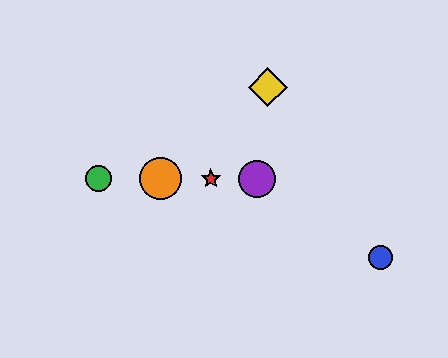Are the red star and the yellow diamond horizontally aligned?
No, the red star is at y≈179 and the yellow diamond is at y≈87.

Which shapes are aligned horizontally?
The red star, the green circle, the purple circle, the orange circle are aligned horizontally.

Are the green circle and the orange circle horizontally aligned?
Yes, both are at y≈179.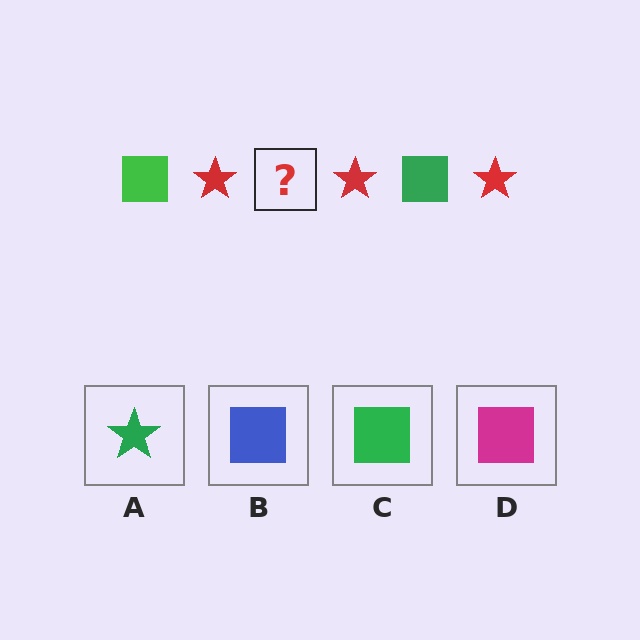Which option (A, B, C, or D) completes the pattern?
C.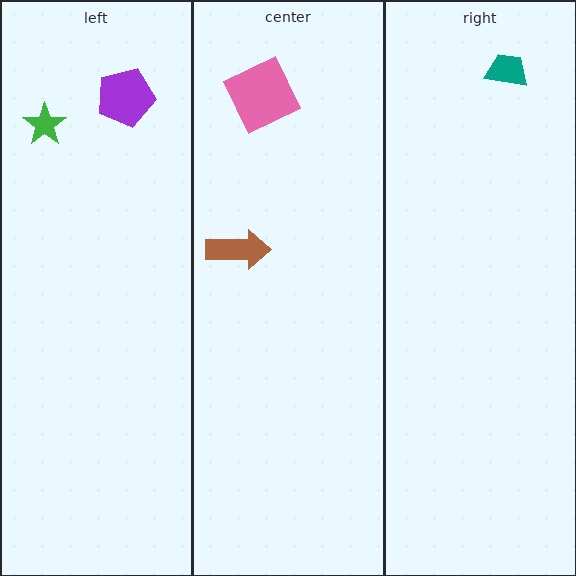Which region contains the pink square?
The center region.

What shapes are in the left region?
The green star, the purple pentagon.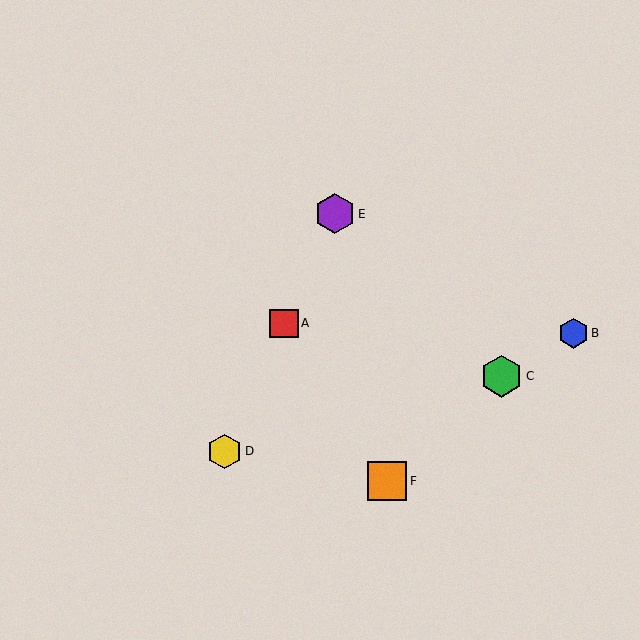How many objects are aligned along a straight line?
3 objects (A, D, E) are aligned along a straight line.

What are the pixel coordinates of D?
Object D is at (225, 452).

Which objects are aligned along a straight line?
Objects A, D, E are aligned along a straight line.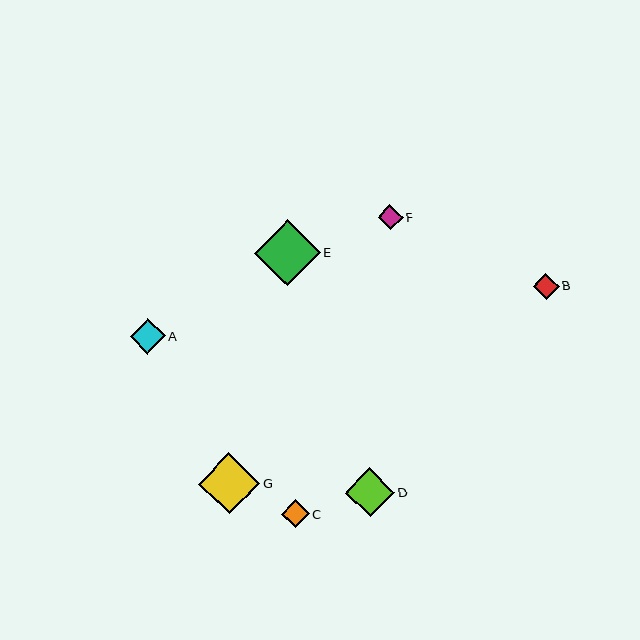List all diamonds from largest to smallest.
From largest to smallest: E, G, D, A, C, B, F.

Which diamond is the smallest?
Diamond F is the smallest with a size of approximately 25 pixels.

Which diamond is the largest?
Diamond E is the largest with a size of approximately 66 pixels.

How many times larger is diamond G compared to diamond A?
Diamond G is approximately 1.8 times the size of diamond A.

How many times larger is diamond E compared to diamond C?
Diamond E is approximately 2.4 times the size of diamond C.